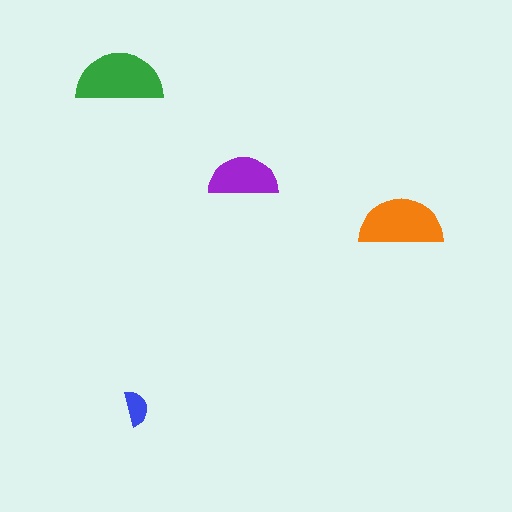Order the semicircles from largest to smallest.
the green one, the orange one, the purple one, the blue one.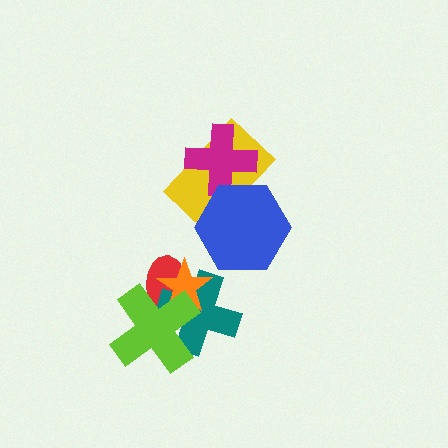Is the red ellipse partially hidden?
Yes, it is partially covered by another shape.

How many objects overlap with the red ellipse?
3 objects overlap with the red ellipse.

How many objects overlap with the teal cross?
3 objects overlap with the teal cross.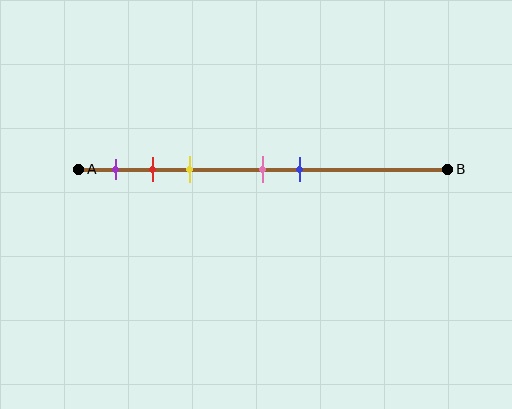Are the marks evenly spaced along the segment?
No, the marks are not evenly spaced.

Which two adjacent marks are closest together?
The red and yellow marks are the closest adjacent pair.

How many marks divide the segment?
There are 5 marks dividing the segment.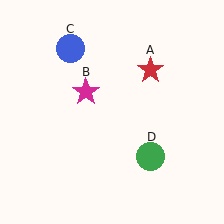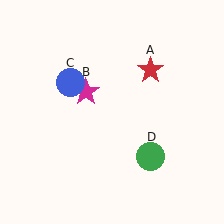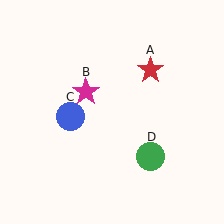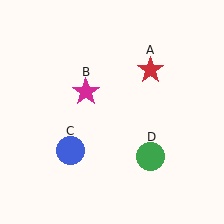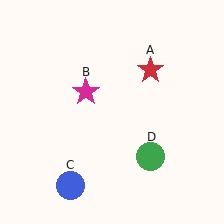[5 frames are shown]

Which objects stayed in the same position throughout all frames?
Red star (object A) and magenta star (object B) and green circle (object D) remained stationary.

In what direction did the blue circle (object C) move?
The blue circle (object C) moved down.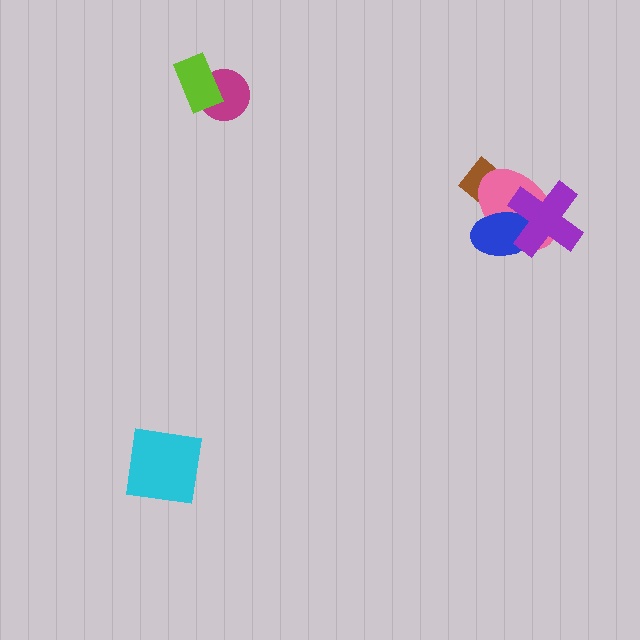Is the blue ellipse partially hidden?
Yes, it is partially covered by another shape.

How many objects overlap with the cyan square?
0 objects overlap with the cyan square.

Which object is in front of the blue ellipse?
The purple cross is in front of the blue ellipse.